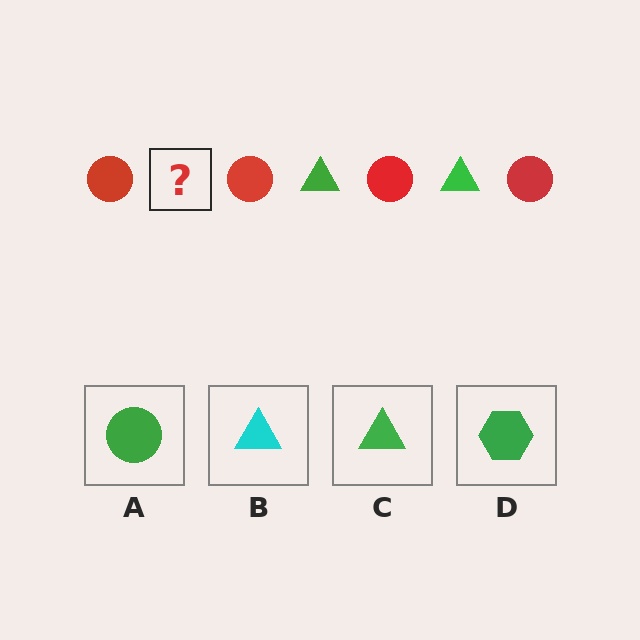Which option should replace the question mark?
Option C.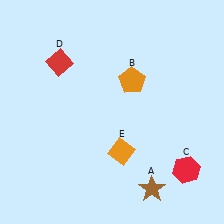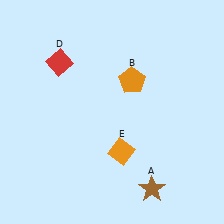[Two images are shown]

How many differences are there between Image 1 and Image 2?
There is 1 difference between the two images.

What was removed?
The red hexagon (C) was removed in Image 2.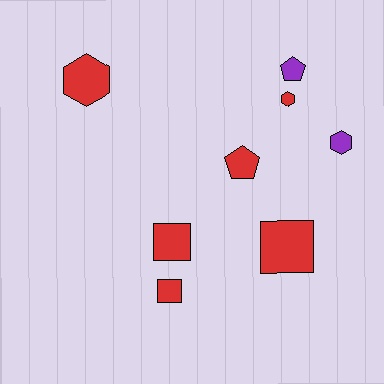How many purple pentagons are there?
There is 1 purple pentagon.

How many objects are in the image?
There are 8 objects.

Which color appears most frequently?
Red, with 6 objects.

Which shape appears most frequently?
Square, with 3 objects.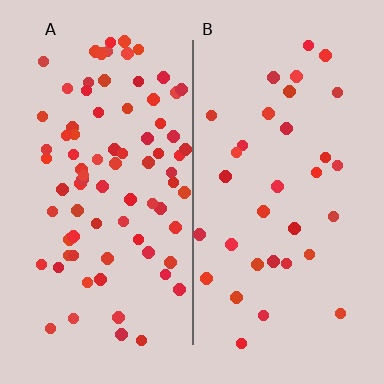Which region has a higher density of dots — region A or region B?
A (the left).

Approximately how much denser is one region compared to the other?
Approximately 2.4× — region A over region B.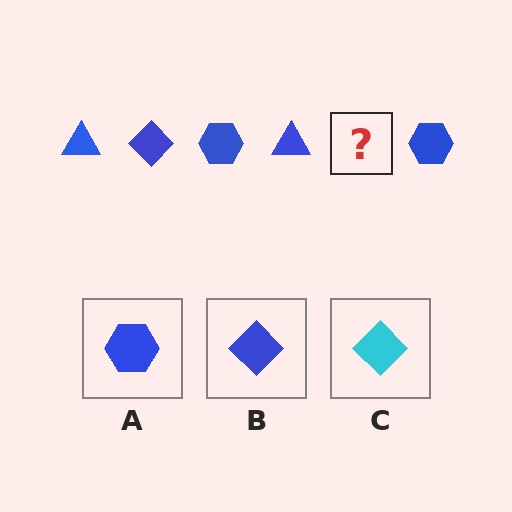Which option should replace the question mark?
Option B.